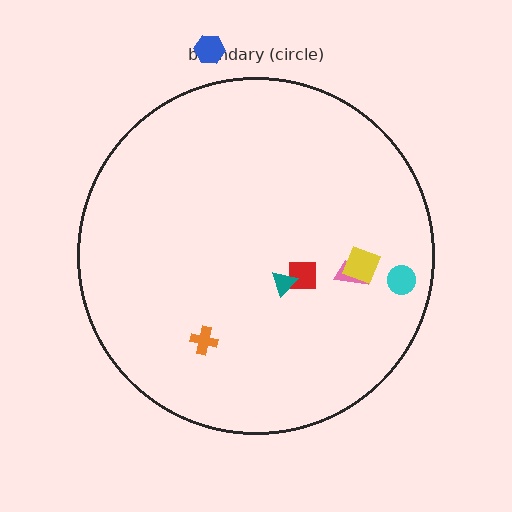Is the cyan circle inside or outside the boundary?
Inside.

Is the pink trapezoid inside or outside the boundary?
Inside.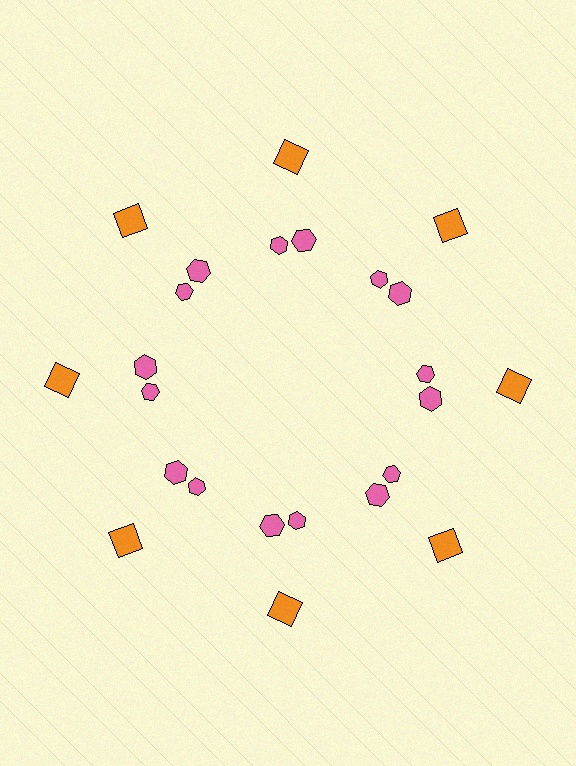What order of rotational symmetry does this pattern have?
This pattern has 8-fold rotational symmetry.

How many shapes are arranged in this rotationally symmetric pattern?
There are 24 shapes, arranged in 8 groups of 3.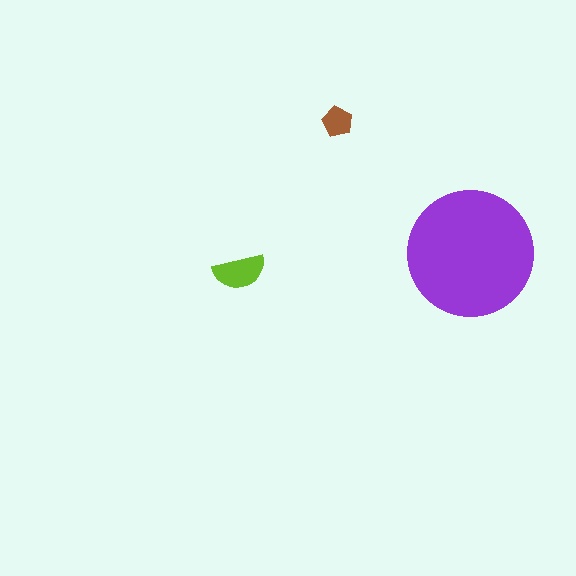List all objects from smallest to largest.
The brown pentagon, the lime semicircle, the purple circle.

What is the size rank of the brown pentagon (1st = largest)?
3rd.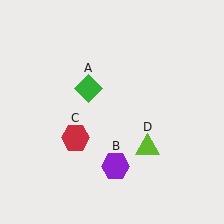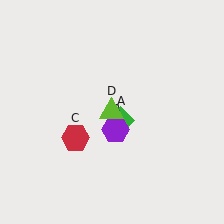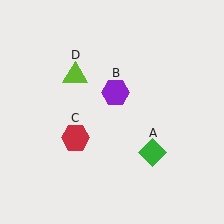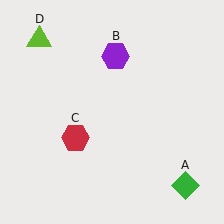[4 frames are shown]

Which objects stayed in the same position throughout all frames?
Red hexagon (object C) remained stationary.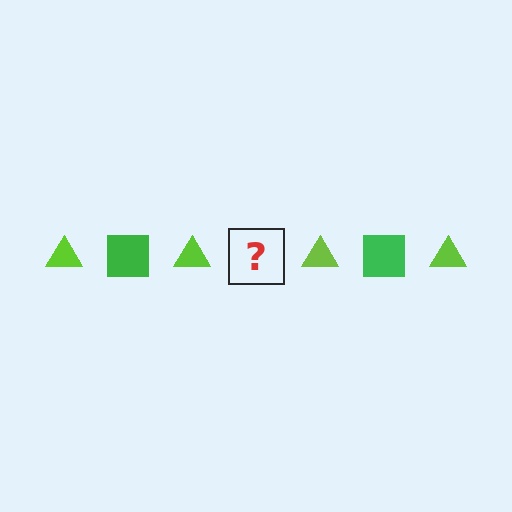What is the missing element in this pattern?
The missing element is a green square.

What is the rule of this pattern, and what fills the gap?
The rule is that the pattern alternates between lime triangle and green square. The gap should be filled with a green square.